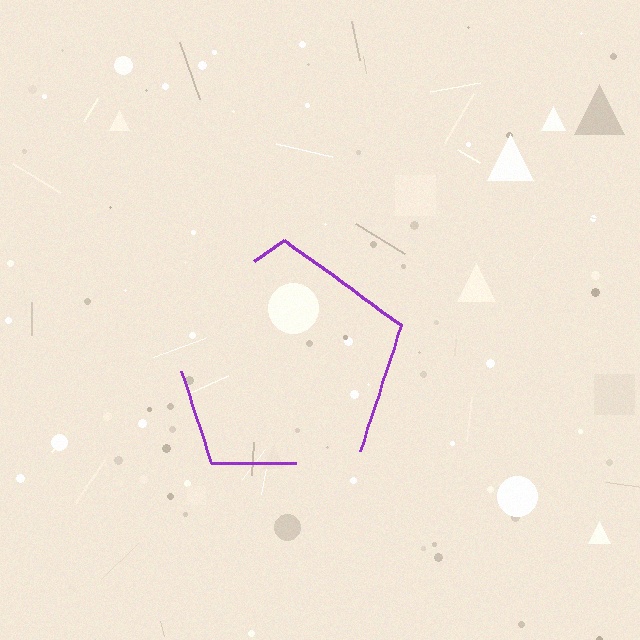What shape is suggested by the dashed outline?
The dashed outline suggests a pentagon.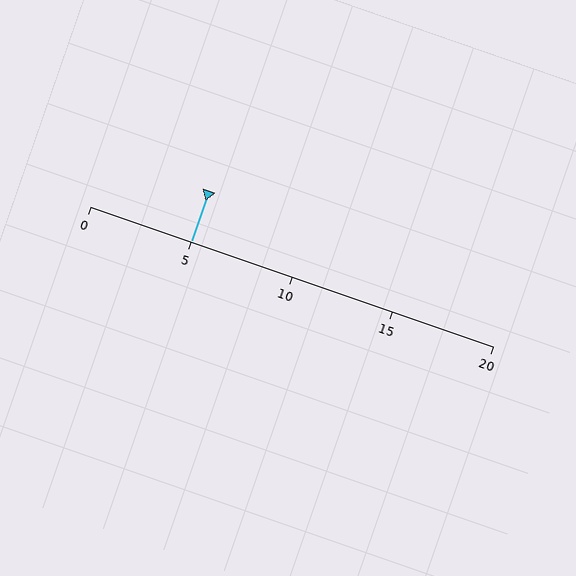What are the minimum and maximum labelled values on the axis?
The axis runs from 0 to 20.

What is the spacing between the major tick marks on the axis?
The major ticks are spaced 5 apart.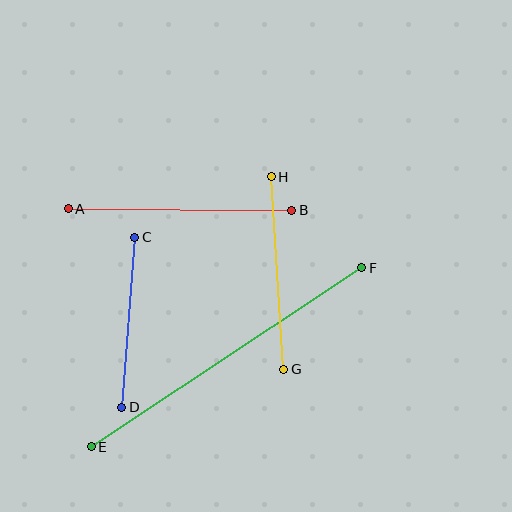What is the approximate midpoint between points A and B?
The midpoint is at approximately (180, 209) pixels.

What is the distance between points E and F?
The distance is approximately 324 pixels.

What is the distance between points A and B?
The distance is approximately 224 pixels.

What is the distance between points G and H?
The distance is approximately 193 pixels.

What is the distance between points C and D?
The distance is approximately 170 pixels.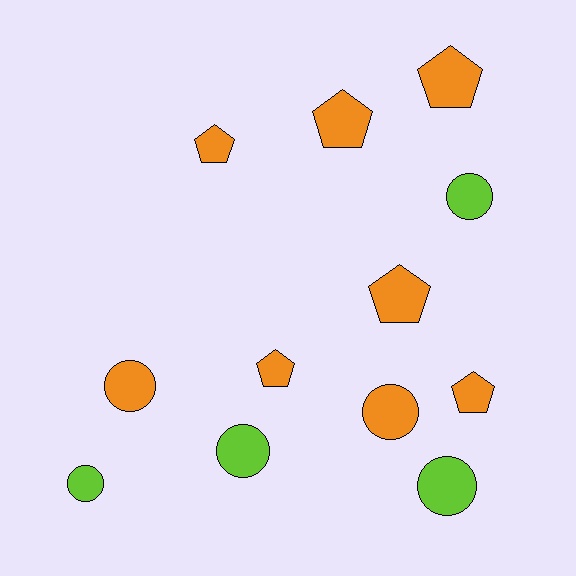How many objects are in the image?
There are 12 objects.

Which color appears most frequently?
Orange, with 8 objects.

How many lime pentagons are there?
There are no lime pentagons.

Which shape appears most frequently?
Pentagon, with 6 objects.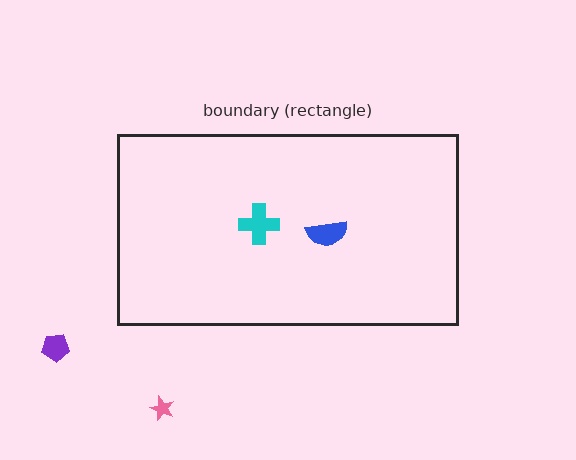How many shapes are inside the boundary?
2 inside, 2 outside.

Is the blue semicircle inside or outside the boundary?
Inside.